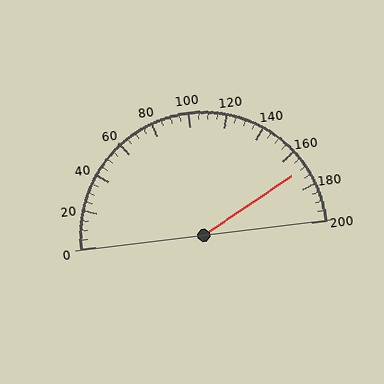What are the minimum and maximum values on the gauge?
The gauge ranges from 0 to 200.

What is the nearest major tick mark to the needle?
The nearest major tick mark is 160.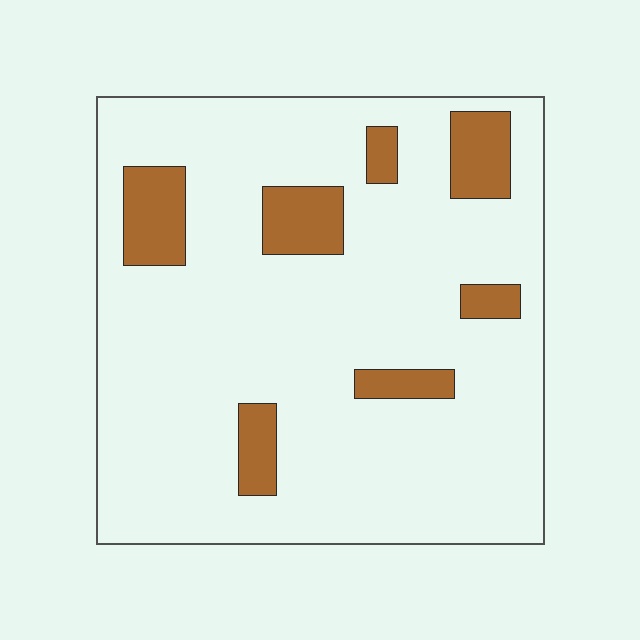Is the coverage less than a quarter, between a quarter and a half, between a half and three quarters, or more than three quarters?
Less than a quarter.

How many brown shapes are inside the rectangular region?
7.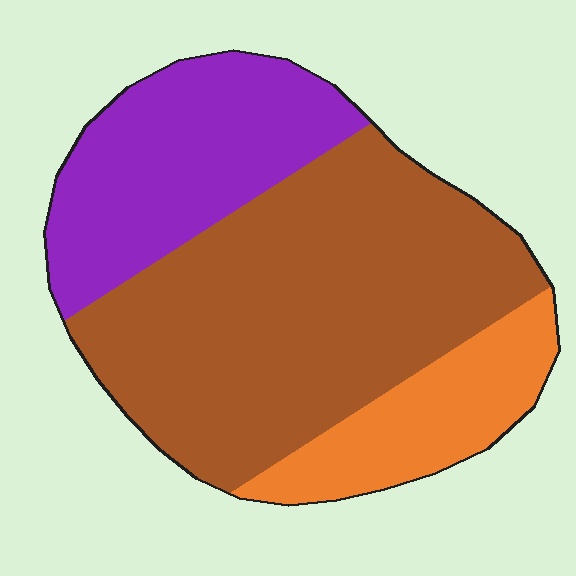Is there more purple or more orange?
Purple.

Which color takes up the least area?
Orange, at roughly 15%.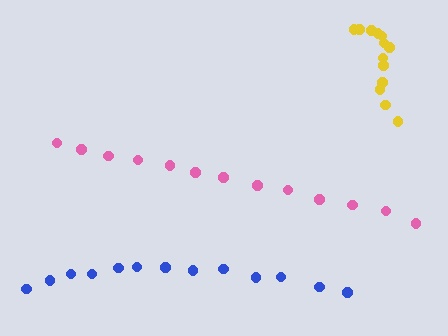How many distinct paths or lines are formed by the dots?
There are 3 distinct paths.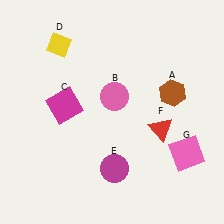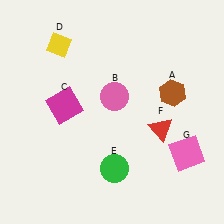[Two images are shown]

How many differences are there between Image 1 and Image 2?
There is 1 difference between the two images.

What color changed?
The circle (E) changed from magenta in Image 1 to green in Image 2.